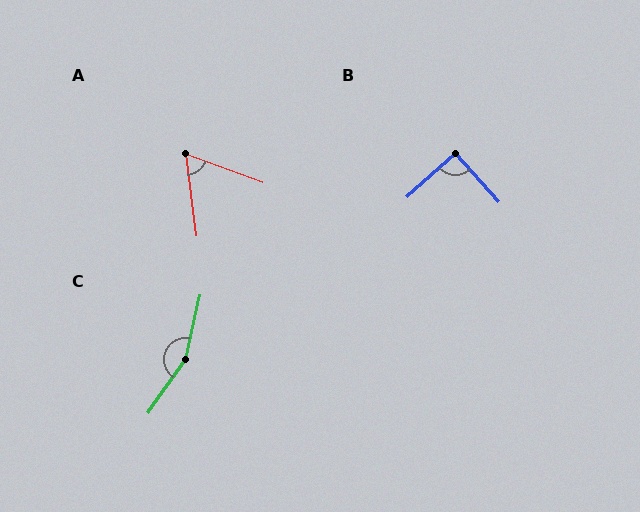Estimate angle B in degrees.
Approximately 90 degrees.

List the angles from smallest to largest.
A (63°), B (90°), C (157°).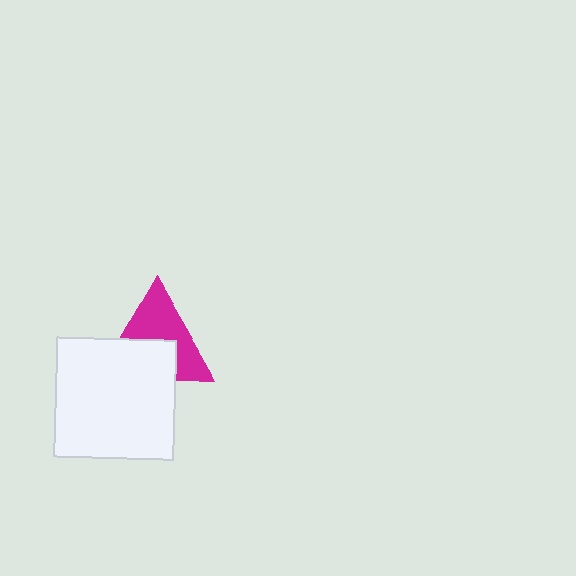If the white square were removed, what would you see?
You would see the complete magenta triangle.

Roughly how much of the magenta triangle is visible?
About half of it is visible (roughly 55%).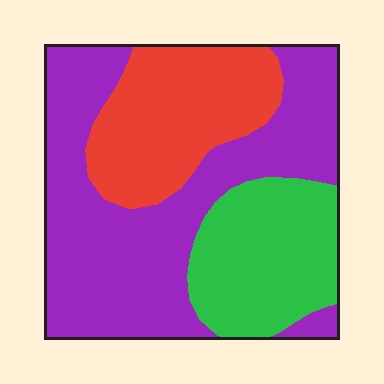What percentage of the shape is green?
Green covers about 25% of the shape.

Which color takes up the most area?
Purple, at roughly 50%.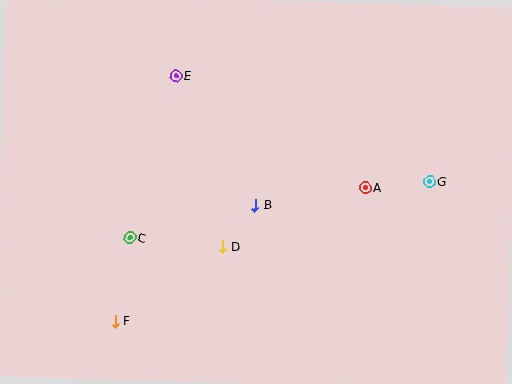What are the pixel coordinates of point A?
Point A is at (366, 188).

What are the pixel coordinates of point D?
Point D is at (223, 247).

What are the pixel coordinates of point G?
Point G is at (430, 182).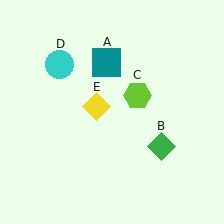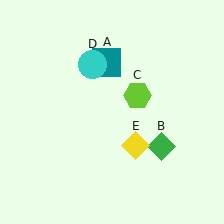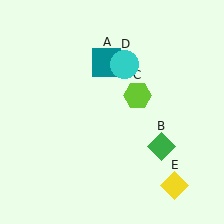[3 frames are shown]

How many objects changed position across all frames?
2 objects changed position: cyan circle (object D), yellow diamond (object E).